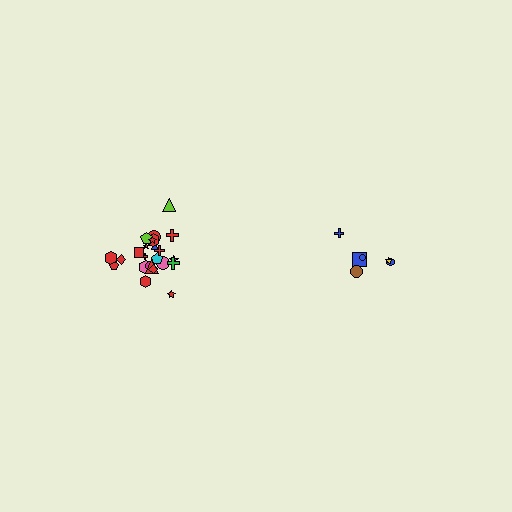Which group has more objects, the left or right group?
The left group.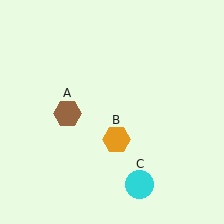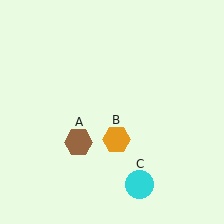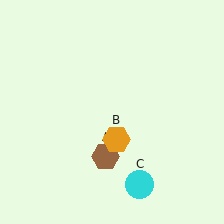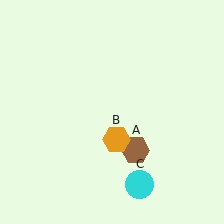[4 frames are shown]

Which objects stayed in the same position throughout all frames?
Orange hexagon (object B) and cyan circle (object C) remained stationary.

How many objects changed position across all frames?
1 object changed position: brown hexagon (object A).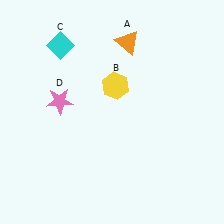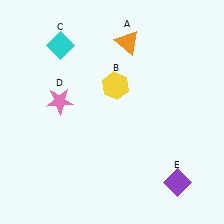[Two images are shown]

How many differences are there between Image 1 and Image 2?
There is 1 difference between the two images.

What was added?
A purple diamond (E) was added in Image 2.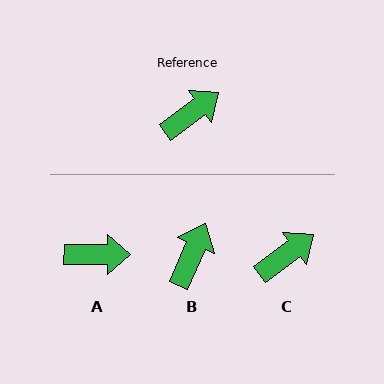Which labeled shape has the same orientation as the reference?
C.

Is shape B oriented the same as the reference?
No, it is off by about 30 degrees.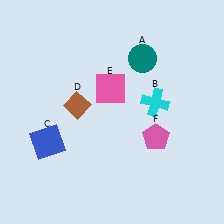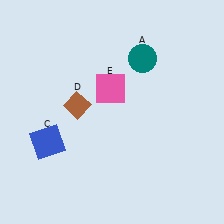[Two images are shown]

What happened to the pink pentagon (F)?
The pink pentagon (F) was removed in Image 2. It was in the bottom-right area of Image 1.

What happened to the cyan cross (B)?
The cyan cross (B) was removed in Image 2. It was in the top-right area of Image 1.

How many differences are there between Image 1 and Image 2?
There are 2 differences between the two images.